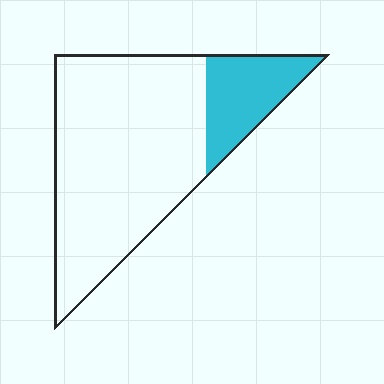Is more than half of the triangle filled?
No.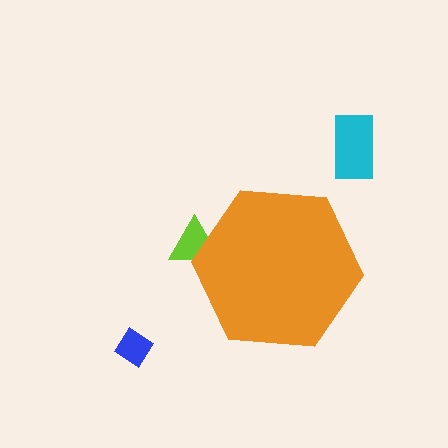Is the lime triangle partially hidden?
Yes, the lime triangle is partially hidden behind the orange hexagon.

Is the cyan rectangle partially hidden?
No, the cyan rectangle is fully visible.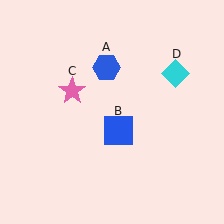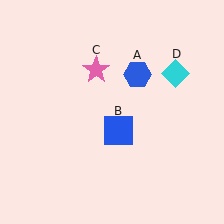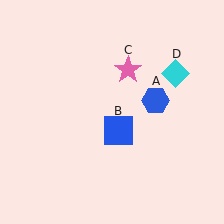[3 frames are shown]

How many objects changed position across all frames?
2 objects changed position: blue hexagon (object A), pink star (object C).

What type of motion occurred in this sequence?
The blue hexagon (object A), pink star (object C) rotated clockwise around the center of the scene.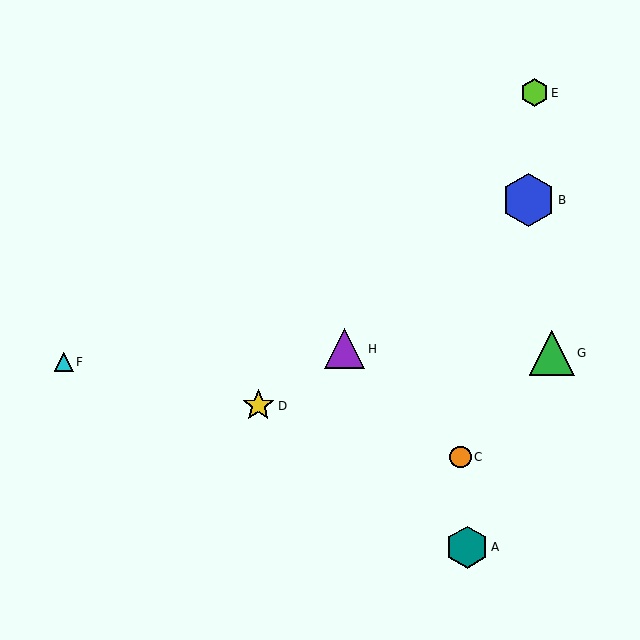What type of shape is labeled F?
Shape F is a cyan triangle.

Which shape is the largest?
The blue hexagon (labeled B) is the largest.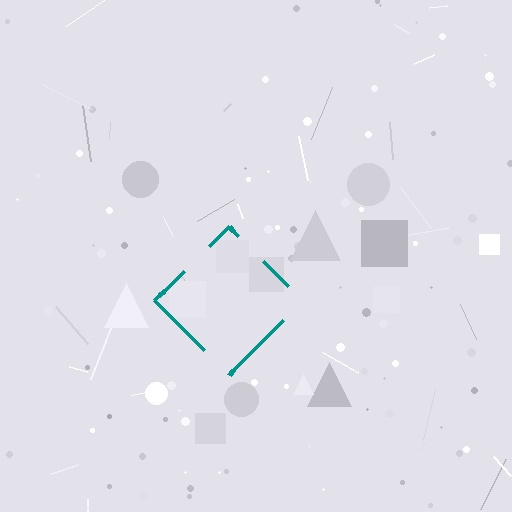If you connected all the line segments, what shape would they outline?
They would outline a diamond.